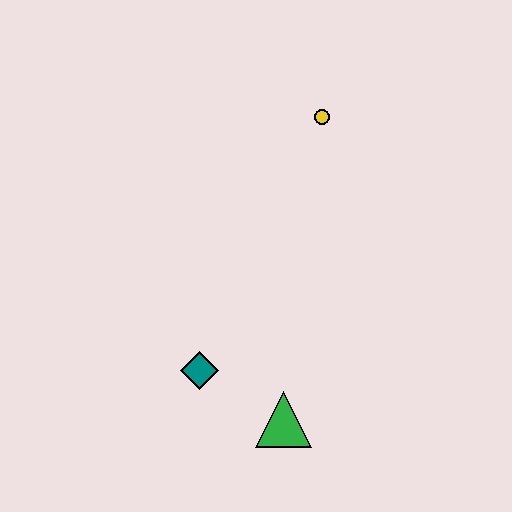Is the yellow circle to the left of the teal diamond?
No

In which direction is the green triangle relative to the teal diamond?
The green triangle is to the right of the teal diamond.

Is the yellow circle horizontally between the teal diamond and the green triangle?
No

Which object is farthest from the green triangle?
The yellow circle is farthest from the green triangle.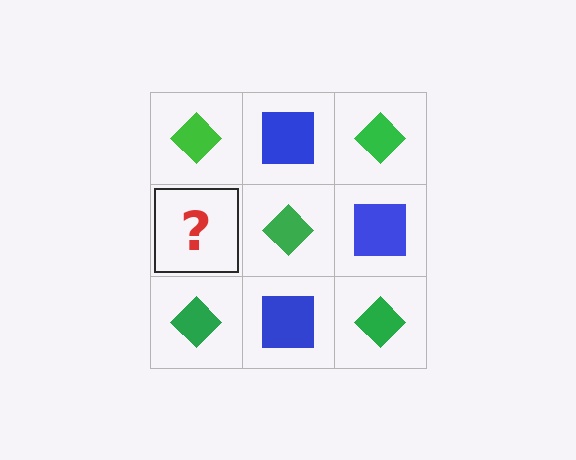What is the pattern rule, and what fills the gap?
The rule is that it alternates green diamond and blue square in a checkerboard pattern. The gap should be filled with a blue square.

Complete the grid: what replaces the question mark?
The question mark should be replaced with a blue square.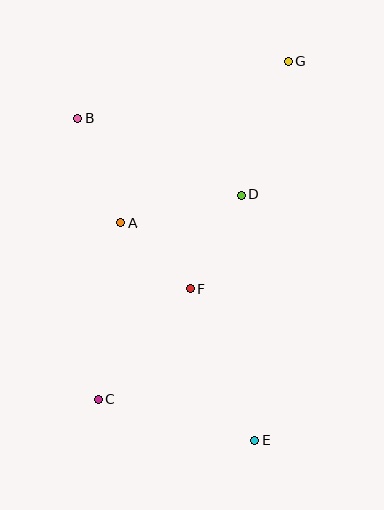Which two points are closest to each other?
Points A and F are closest to each other.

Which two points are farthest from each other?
Points C and G are farthest from each other.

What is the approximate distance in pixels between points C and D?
The distance between C and D is approximately 250 pixels.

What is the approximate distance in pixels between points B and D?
The distance between B and D is approximately 180 pixels.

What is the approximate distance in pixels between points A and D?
The distance between A and D is approximately 124 pixels.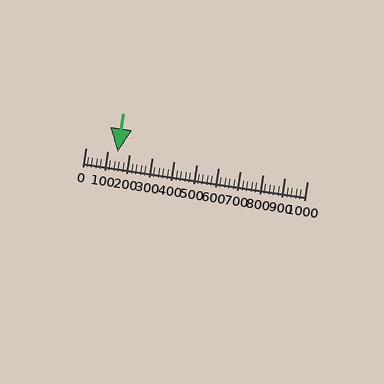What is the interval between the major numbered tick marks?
The major tick marks are spaced 100 units apart.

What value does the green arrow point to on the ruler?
The green arrow points to approximately 147.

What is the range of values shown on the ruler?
The ruler shows values from 0 to 1000.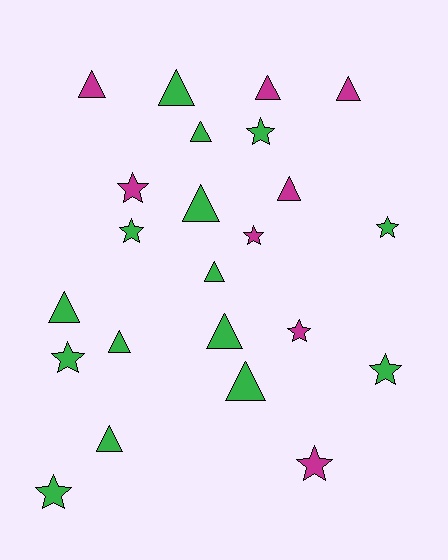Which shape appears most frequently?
Triangle, with 13 objects.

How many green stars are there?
There are 6 green stars.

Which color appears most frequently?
Green, with 15 objects.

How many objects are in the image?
There are 23 objects.